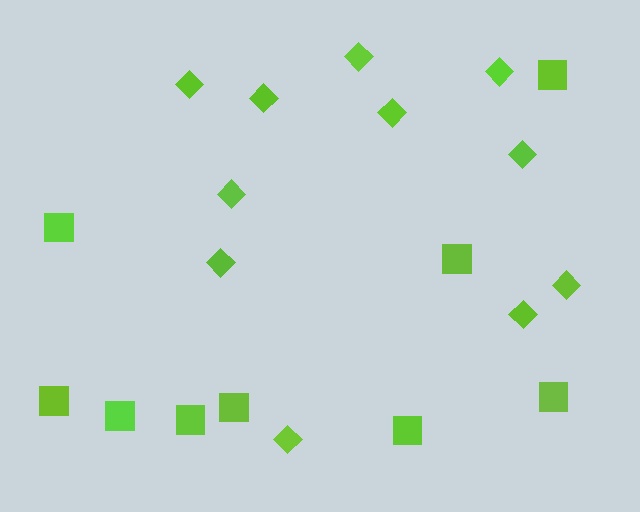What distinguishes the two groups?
There are 2 groups: one group of squares (9) and one group of diamonds (11).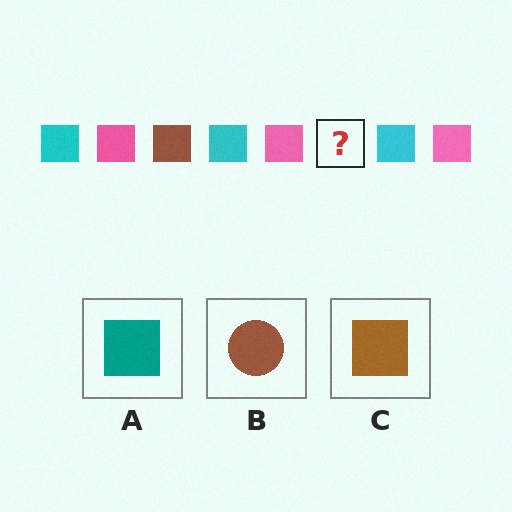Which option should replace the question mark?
Option C.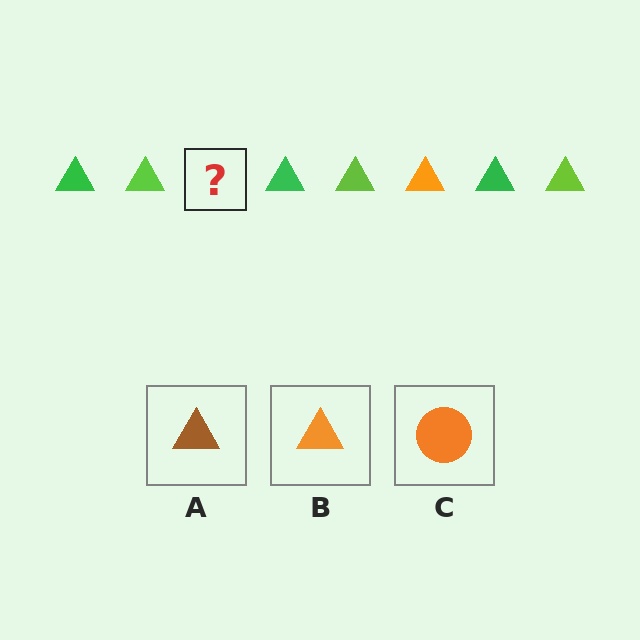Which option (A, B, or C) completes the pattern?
B.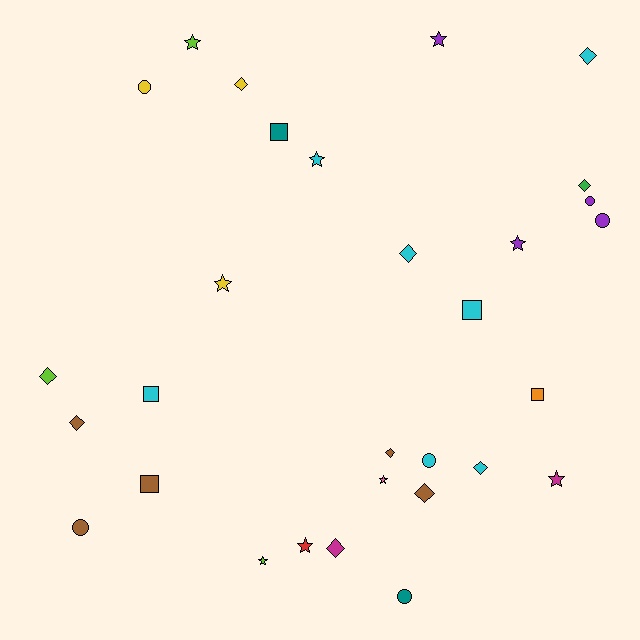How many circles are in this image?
There are 6 circles.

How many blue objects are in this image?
There are no blue objects.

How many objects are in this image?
There are 30 objects.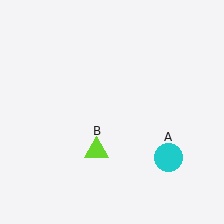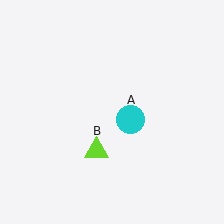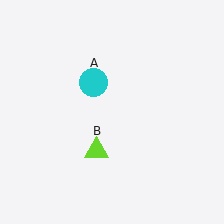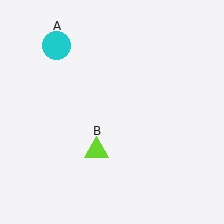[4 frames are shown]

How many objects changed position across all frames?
1 object changed position: cyan circle (object A).